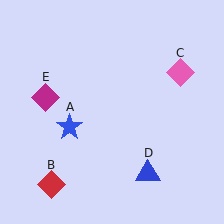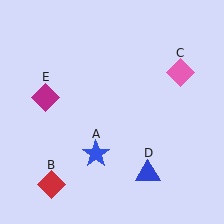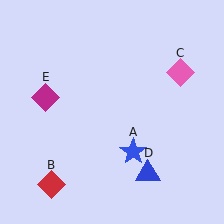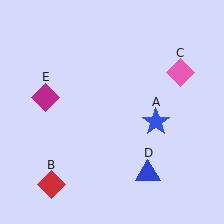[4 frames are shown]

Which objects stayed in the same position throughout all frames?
Red diamond (object B) and pink diamond (object C) and blue triangle (object D) and magenta diamond (object E) remained stationary.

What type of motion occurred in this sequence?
The blue star (object A) rotated counterclockwise around the center of the scene.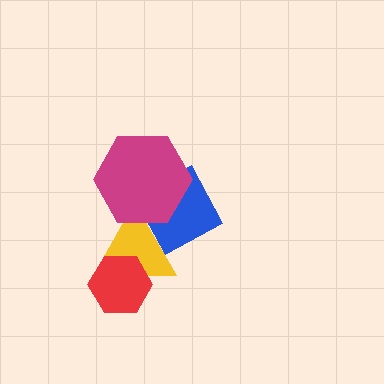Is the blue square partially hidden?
Yes, it is partially covered by another shape.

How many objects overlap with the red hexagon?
1 object overlaps with the red hexagon.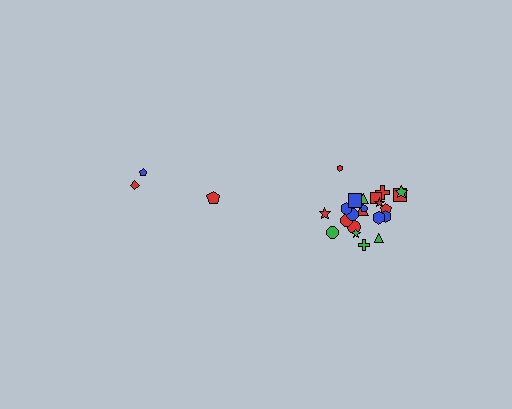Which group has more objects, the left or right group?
The right group.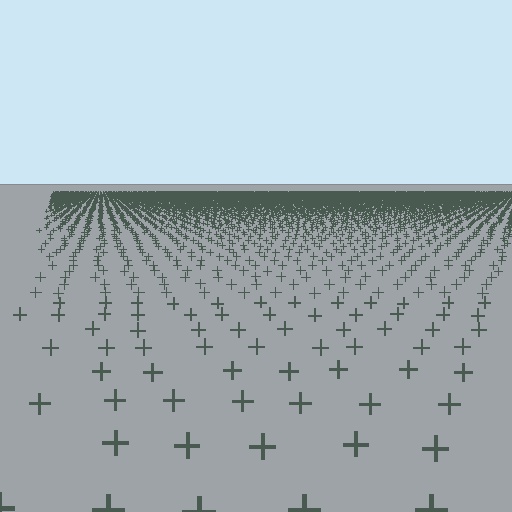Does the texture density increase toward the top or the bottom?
Density increases toward the top.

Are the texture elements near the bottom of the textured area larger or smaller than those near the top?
Larger. Near the bottom, elements are closer to the viewer and appear at a bigger on-screen size.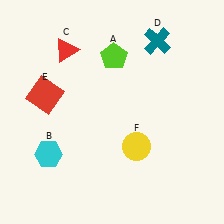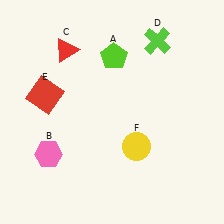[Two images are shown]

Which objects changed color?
B changed from cyan to pink. D changed from teal to lime.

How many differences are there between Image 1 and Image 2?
There are 2 differences between the two images.